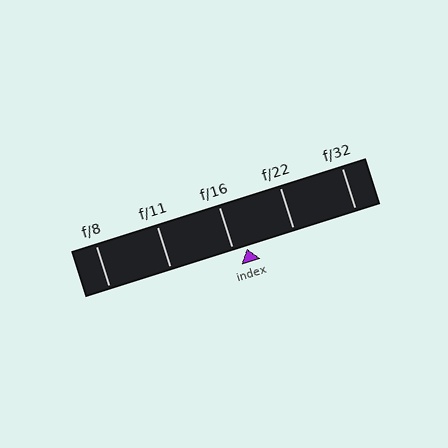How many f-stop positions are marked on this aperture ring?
There are 5 f-stop positions marked.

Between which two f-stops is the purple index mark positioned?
The index mark is between f/16 and f/22.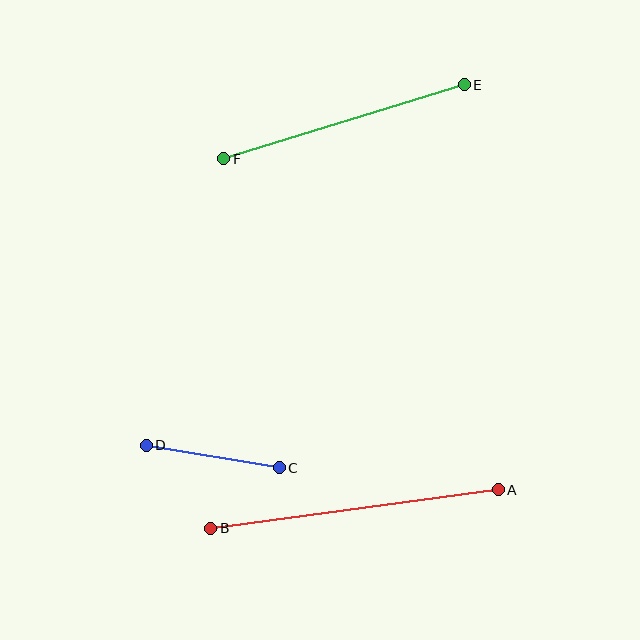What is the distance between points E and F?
The distance is approximately 251 pixels.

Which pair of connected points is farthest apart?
Points A and B are farthest apart.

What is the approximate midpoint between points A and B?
The midpoint is at approximately (354, 509) pixels.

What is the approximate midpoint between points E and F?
The midpoint is at approximately (344, 122) pixels.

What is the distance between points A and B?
The distance is approximately 290 pixels.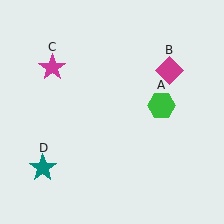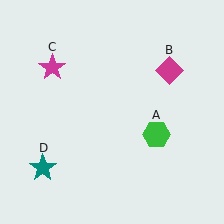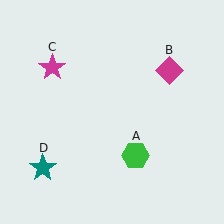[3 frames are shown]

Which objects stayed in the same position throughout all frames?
Magenta diamond (object B) and magenta star (object C) and teal star (object D) remained stationary.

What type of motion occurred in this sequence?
The green hexagon (object A) rotated clockwise around the center of the scene.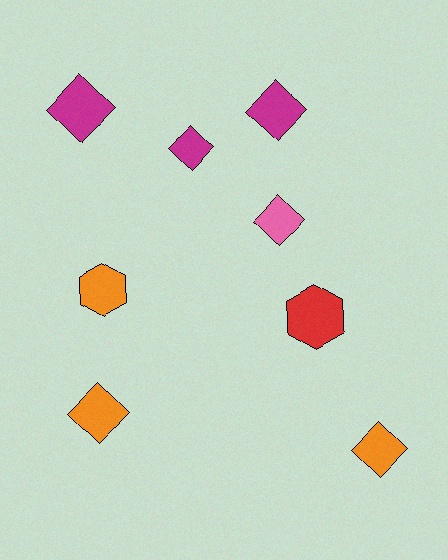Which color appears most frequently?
Orange, with 3 objects.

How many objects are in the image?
There are 8 objects.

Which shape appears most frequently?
Diamond, with 6 objects.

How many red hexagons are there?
There is 1 red hexagon.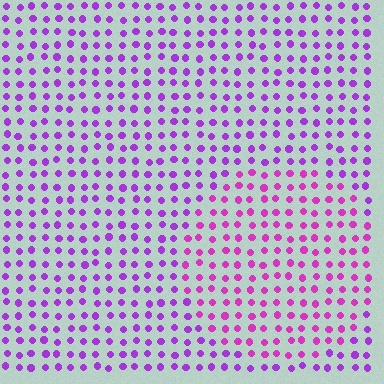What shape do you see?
I see a circle.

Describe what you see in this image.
The image is filled with small purple elements in a uniform arrangement. A circle-shaped region is visible where the elements are tinted to a slightly different hue, forming a subtle color boundary.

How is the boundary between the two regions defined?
The boundary is defined purely by a slight shift in hue (about 27 degrees). Spacing, size, and orientation are identical on both sides.